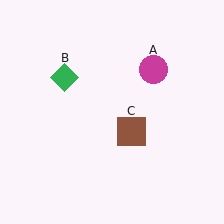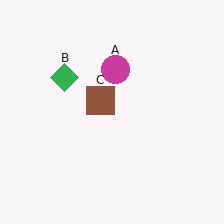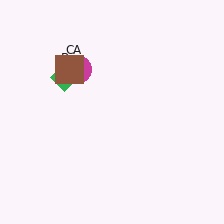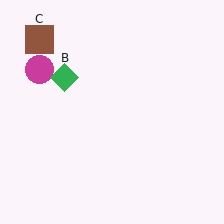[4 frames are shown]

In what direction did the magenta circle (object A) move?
The magenta circle (object A) moved left.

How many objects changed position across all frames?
2 objects changed position: magenta circle (object A), brown square (object C).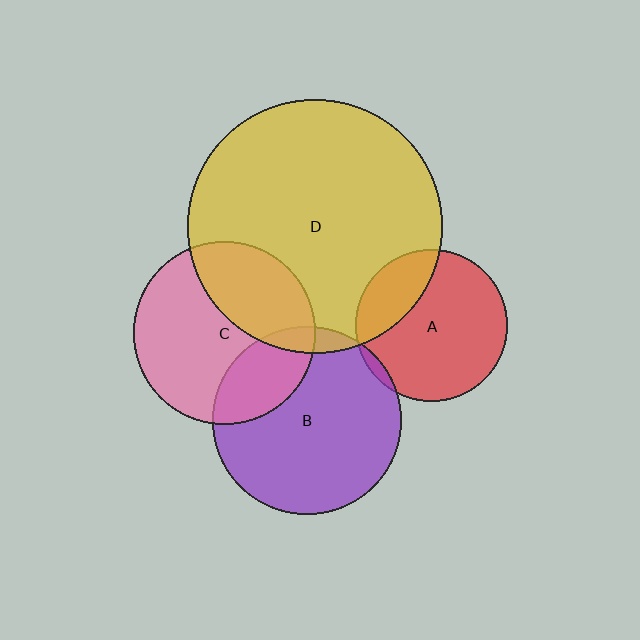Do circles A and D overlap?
Yes.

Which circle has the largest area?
Circle D (yellow).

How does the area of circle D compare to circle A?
Approximately 2.8 times.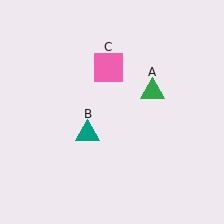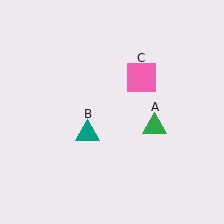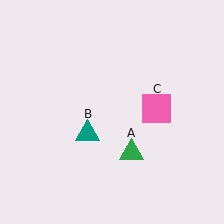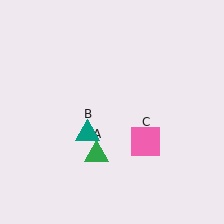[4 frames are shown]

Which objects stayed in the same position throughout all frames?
Teal triangle (object B) remained stationary.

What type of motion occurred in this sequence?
The green triangle (object A), pink square (object C) rotated clockwise around the center of the scene.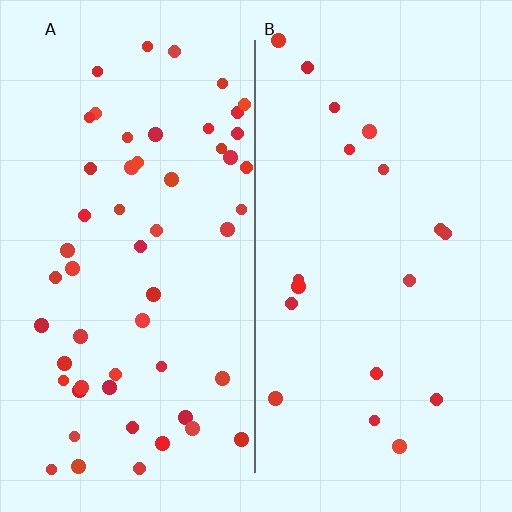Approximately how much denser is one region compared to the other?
Approximately 2.9× — region A over region B.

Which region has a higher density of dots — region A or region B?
A (the left).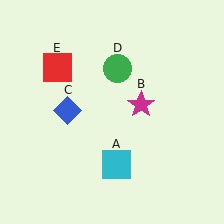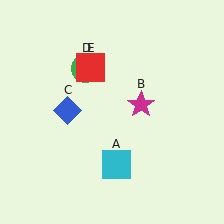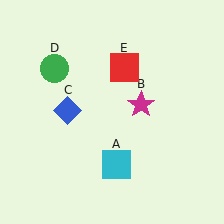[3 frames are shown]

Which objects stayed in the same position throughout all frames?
Cyan square (object A) and magenta star (object B) and blue diamond (object C) remained stationary.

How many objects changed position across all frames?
2 objects changed position: green circle (object D), red square (object E).